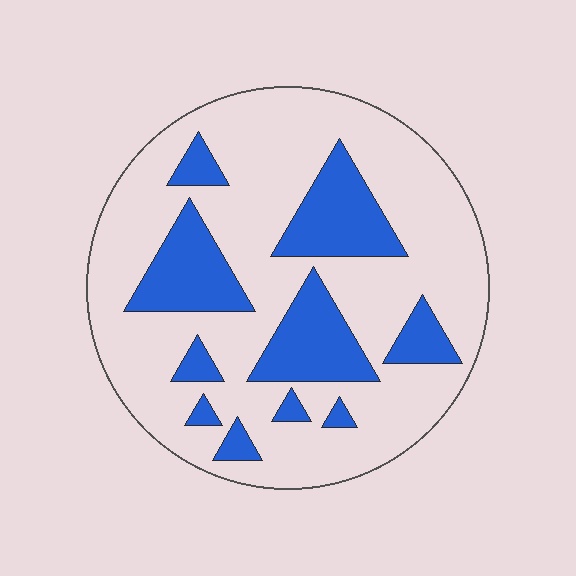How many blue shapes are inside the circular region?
10.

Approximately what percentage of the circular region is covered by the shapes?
Approximately 25%.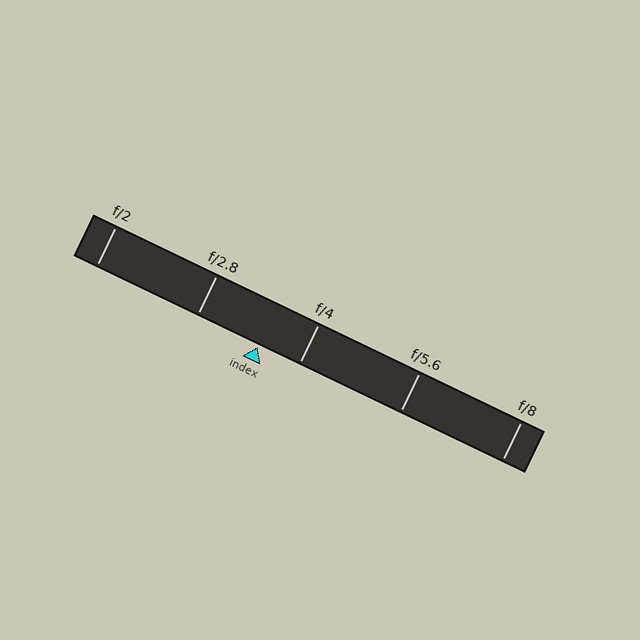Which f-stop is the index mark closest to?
The index mark is closest to f/4.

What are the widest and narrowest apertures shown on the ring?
The widest aperture shown is f/2 and the narrowest is f/8.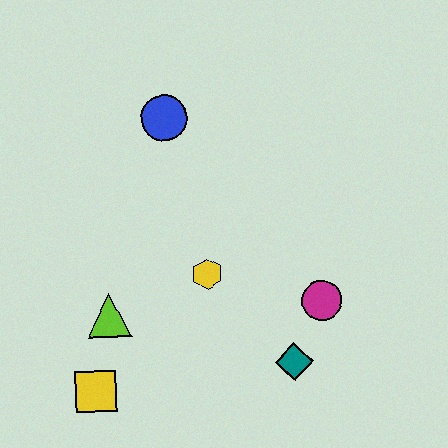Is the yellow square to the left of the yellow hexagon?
Yes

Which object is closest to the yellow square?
The lime triangle is closest to the yellow square.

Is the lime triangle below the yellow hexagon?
Yes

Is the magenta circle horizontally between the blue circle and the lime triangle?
No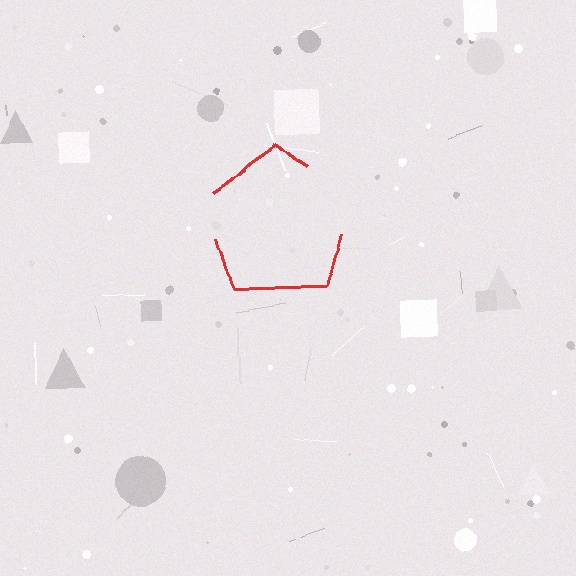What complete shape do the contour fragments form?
The contour fragments form a pentagon.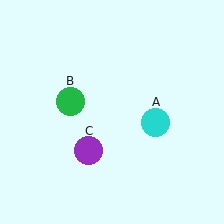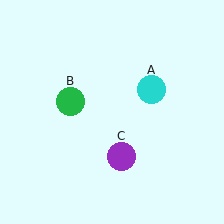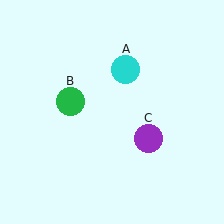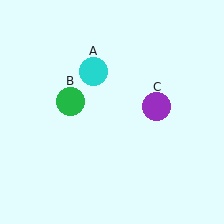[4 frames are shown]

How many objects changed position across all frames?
2 objects changed position: cyan circle (object A), purple circle (object C).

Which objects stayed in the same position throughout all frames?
Green circle (object B) remained stationary.